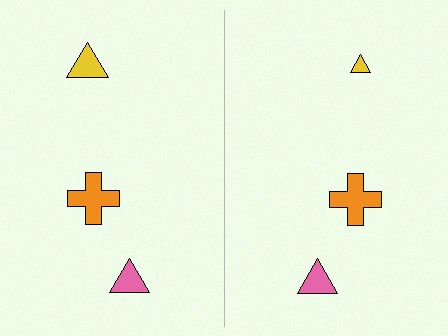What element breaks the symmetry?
The yellow triangle on the right side has a different size than its mirror counterpart.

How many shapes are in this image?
There are 6 shapes in this image.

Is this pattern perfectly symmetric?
No, the pattern is not perfectly symmetric. The yellow triangle on the right side has a different size than its mirror counterpart.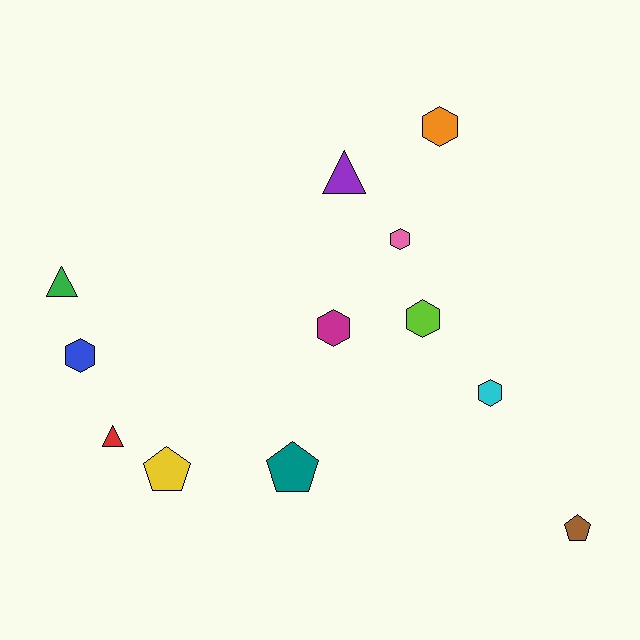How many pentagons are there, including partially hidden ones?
There are 3 pentagons.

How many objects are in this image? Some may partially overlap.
There are 12 objects.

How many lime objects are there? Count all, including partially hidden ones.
There is 1 lime object.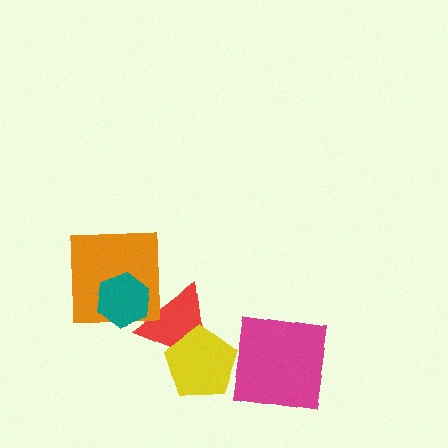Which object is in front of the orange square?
The teal hexagon is in front of the orange square.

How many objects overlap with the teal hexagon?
2 objects overlap with the teal hexagon.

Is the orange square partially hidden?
Yes, it is partially covered by another shape.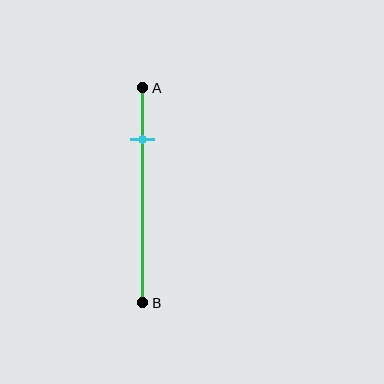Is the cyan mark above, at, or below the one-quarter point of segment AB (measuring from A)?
The cyan mark is approximately at the one-quarter point of segment AB.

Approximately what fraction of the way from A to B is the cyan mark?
The cyan mark is approximately 25% of the way from A to B.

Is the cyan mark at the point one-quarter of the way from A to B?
Yes, the mark is approximately at the one-quarter point.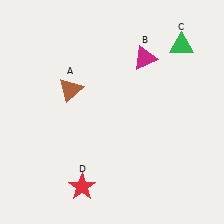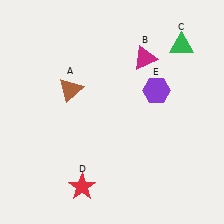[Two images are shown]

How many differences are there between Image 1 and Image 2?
There is 1 difference between the two images.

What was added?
A purple hexagon (E) was added in Image 2.